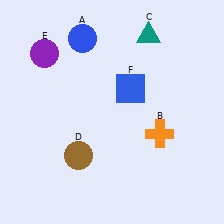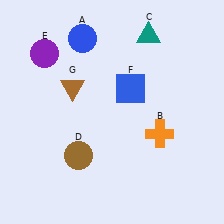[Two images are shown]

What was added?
A brown triangle (G) was added in Image 2.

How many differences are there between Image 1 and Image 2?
There is 1 difference between the two images.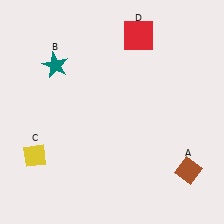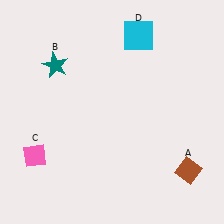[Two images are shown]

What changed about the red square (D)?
In Image 1, D is red. In Image 2, it changed to cyan.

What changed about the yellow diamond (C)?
In Image 1, C is yellow. In Image 2, it changed to pink.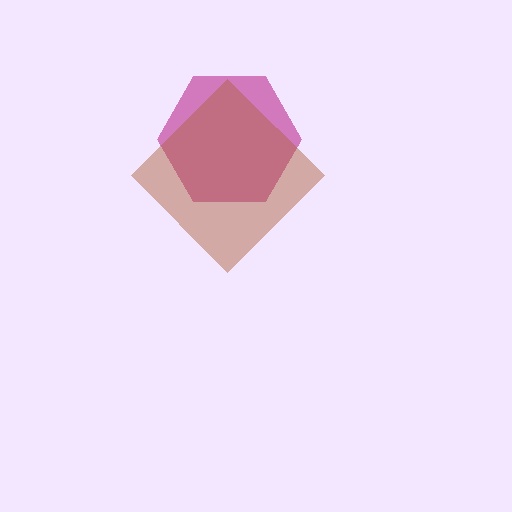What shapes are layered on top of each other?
The layered shapes are: a magenta hexagon, a brown diamond.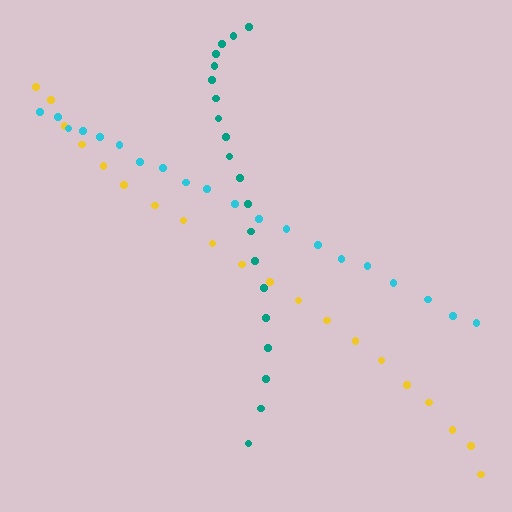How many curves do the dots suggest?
There are 3 distinct paths.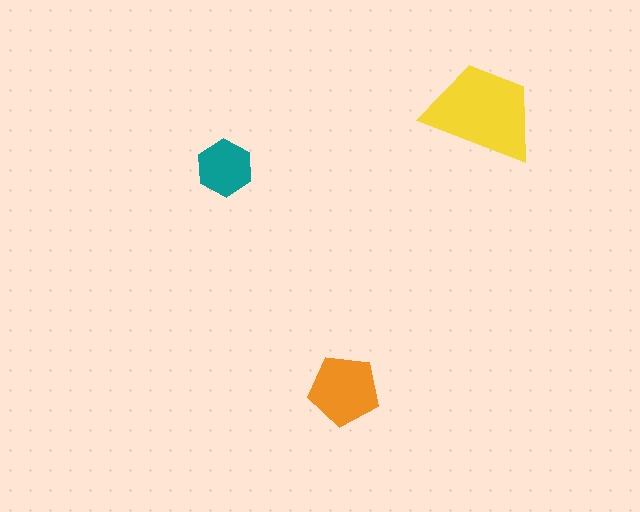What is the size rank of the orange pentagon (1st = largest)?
2nd.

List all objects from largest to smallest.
The yellow trapezoid, the orange pentagon, the teal hexagon.